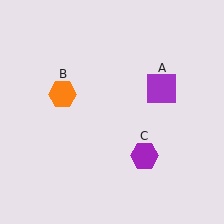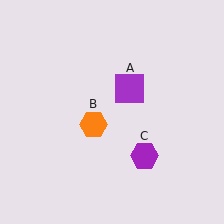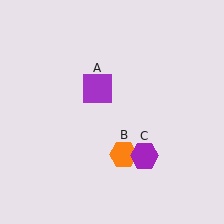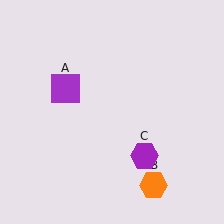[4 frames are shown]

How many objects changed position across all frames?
2 objects changed position: purple square (object A), orange hexagon (object B).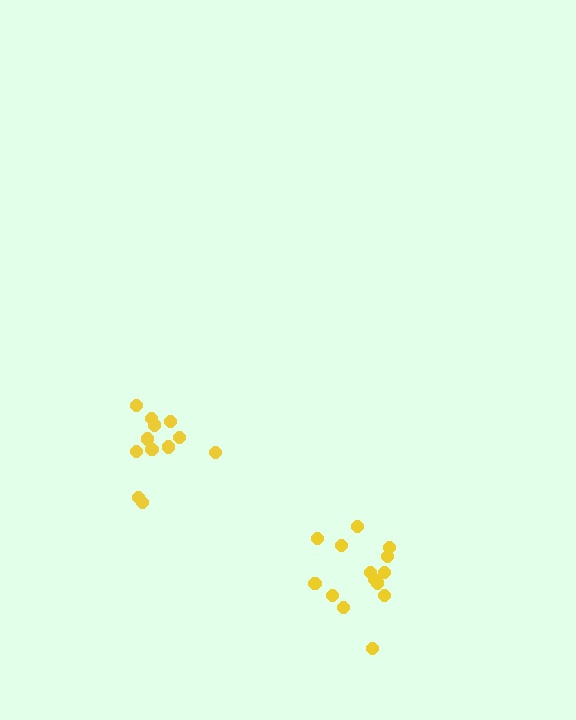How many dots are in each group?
Group 1: 12 dots, Group 2: 14 dots (26 total).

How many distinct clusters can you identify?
There are 2 distinct clusters.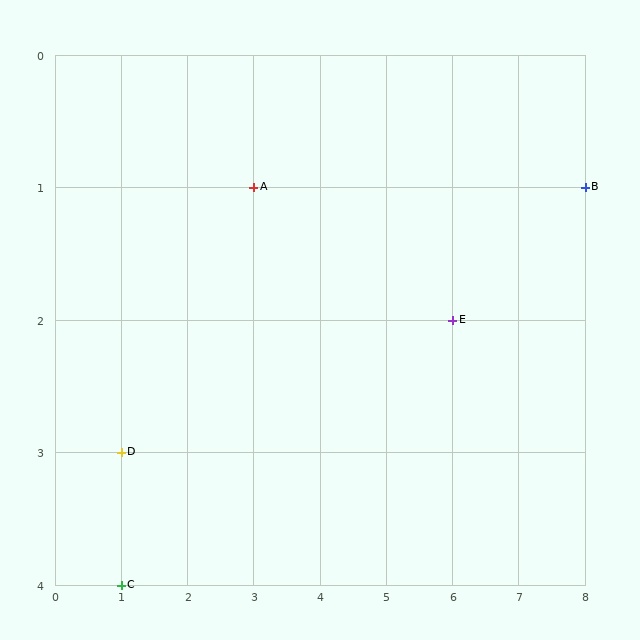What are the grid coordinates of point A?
Point A is at grid coordinates (3, 1).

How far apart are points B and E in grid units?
Points B and E are 2 columns and 1 row apart (about 2.2 grid units diagonally).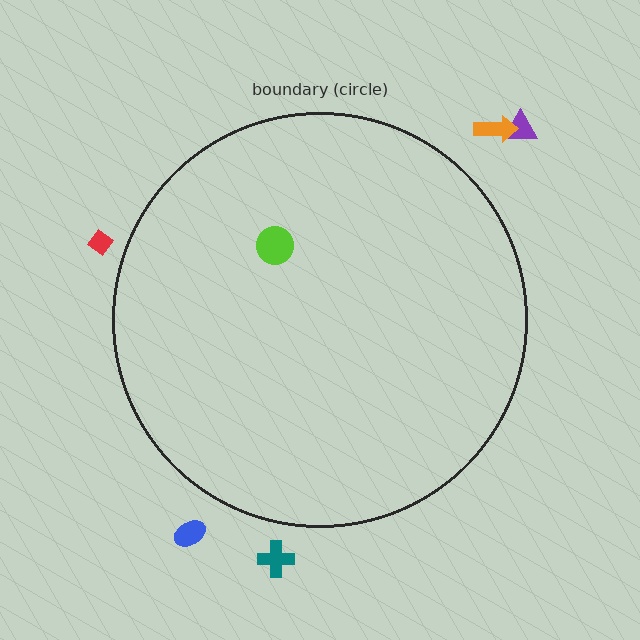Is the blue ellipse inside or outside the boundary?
Outside.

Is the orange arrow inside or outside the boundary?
Outside.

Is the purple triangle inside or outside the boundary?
Outside.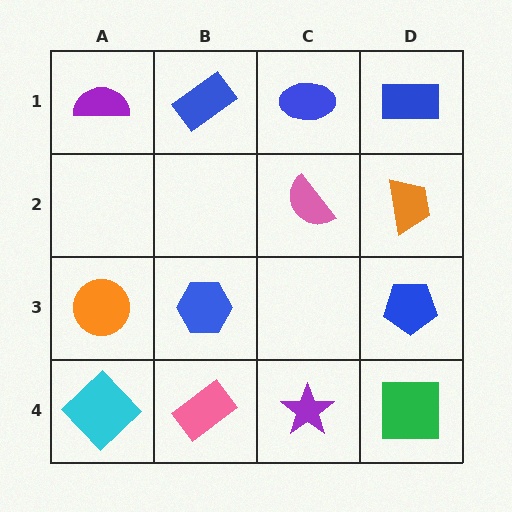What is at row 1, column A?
A purple semicircle.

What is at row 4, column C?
A purple star.